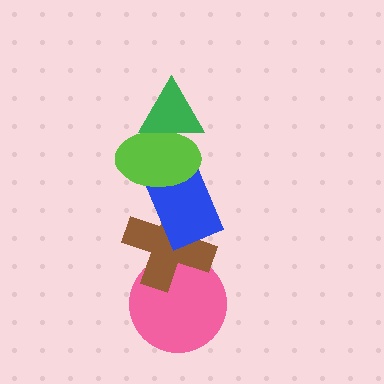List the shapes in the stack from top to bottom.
From top to bottom: the green triangle, the lime ellipse, the blue rectangle, the brown cross, the pink circle.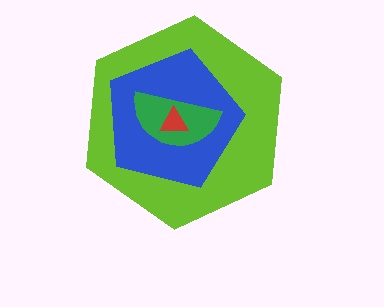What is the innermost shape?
The red triangle.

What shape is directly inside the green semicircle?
The red triangle.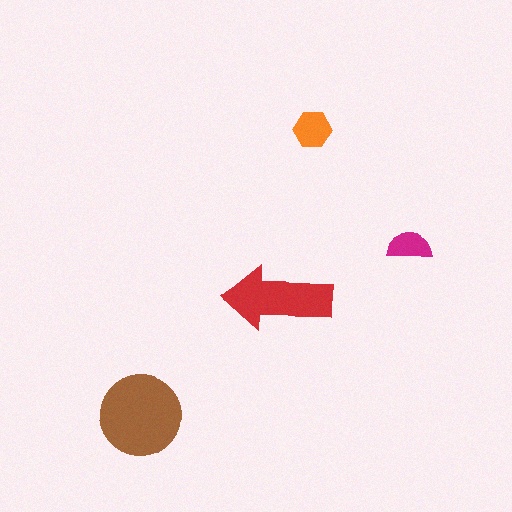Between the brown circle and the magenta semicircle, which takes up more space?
The brown circle.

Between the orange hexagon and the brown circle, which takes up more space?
The brown circle.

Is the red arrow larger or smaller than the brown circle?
Smaller.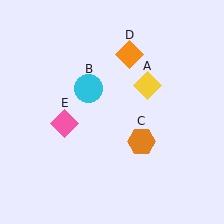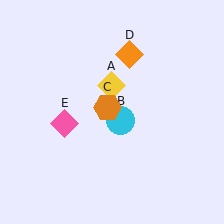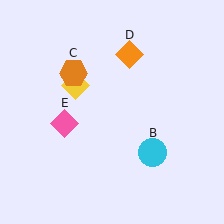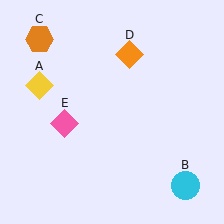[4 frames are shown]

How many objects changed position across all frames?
3 objects changed position: yellow diamond (object A), cyan circle (object B), orange hexagon (object C).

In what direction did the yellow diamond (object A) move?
The yellow diamond (object A) moved left.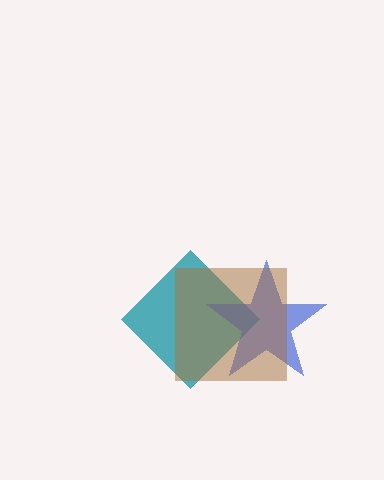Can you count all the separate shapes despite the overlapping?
Yes, there are 3 separate shapes.